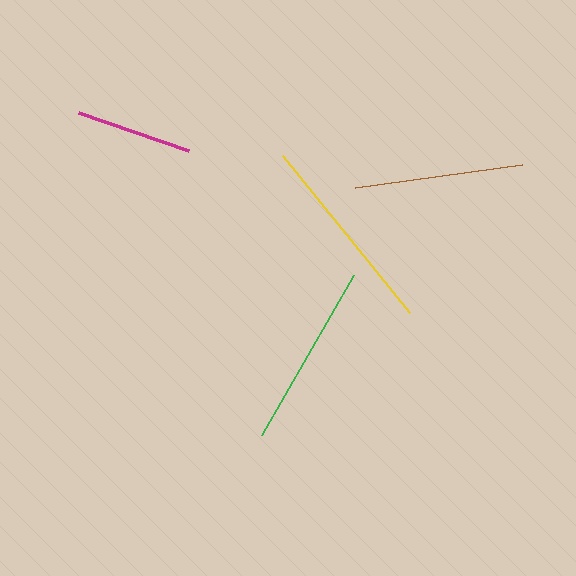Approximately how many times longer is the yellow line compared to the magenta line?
The yellow line is approximately 1.7 times the length of the magenta line.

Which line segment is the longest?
The yellow line is the longest at approximately 202 pixels.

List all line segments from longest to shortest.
From longest to shortest: yellow, green, brown, magenta.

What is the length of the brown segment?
The brown segment is approximately 169 pixels long.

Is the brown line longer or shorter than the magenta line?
The brown line is longer than the magenta line.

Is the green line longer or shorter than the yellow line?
The yellow line is longer than the green line.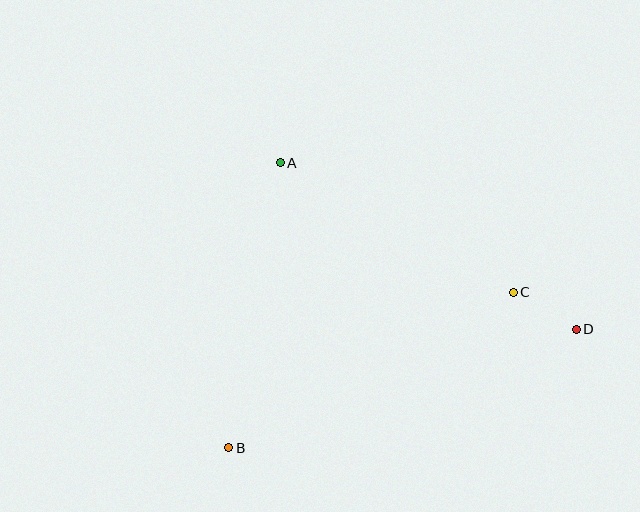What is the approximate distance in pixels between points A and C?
The distance between A and C is approximately 267 pixels.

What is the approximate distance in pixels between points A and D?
The distance between A and D is approximately 340 pixels.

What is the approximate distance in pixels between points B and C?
The distance between B and C is approximately 324 pixels.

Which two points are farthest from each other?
Points B and D are farthest from each other.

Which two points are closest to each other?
Points C and D are closest to each other.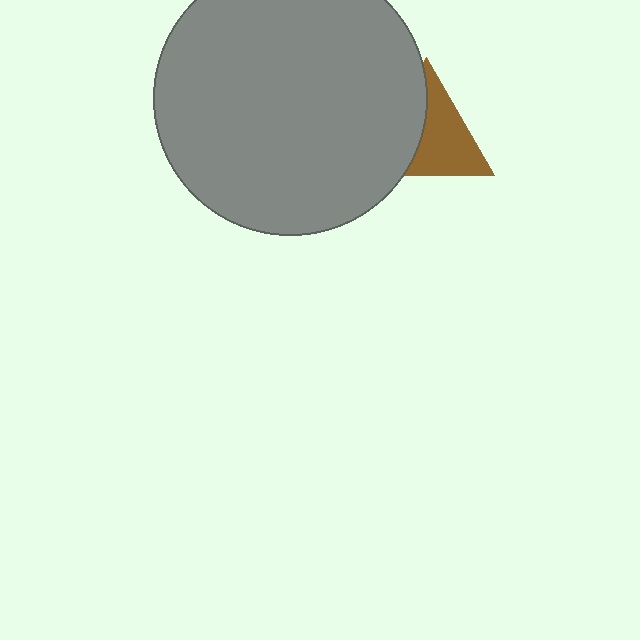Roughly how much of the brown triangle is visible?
About half of it is visible (roughly 56%).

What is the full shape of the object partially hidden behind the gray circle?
The partially hidden object is a brown triangle.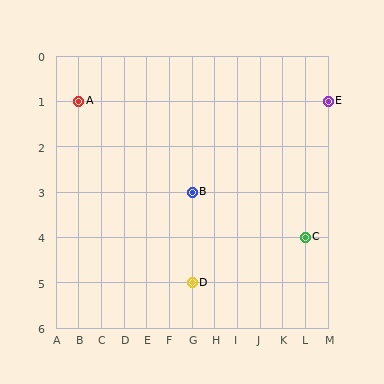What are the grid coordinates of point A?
Point A is at grid coordinates (B, 1).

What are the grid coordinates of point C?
Point C is at grid coordinates (L, 4).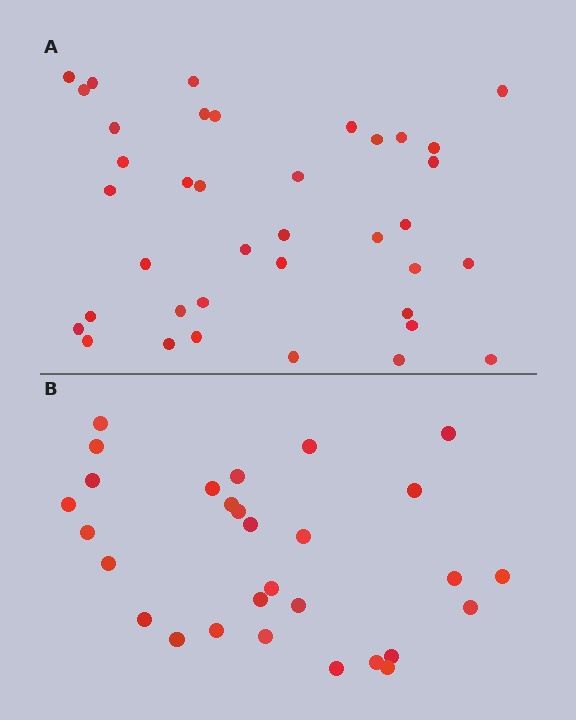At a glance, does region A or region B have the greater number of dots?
Region A (the top region) has more dots.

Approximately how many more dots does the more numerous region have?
Region A has roughly 8 or so more dots than region B.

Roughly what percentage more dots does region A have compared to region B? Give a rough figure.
About 30% more.